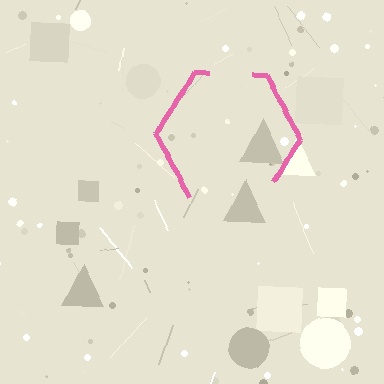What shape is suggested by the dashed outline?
The dashed outline suggests a hexagon.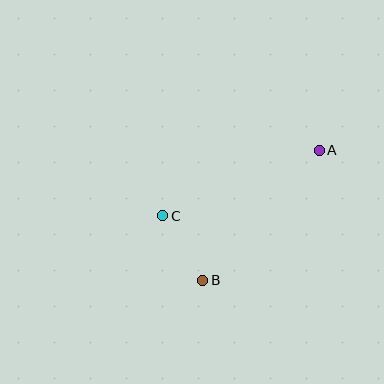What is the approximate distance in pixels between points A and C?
The distance between A and C is approximately 170 pixels.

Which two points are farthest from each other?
Points A and B are farthest from each other.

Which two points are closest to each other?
Points B and C are closest to each other.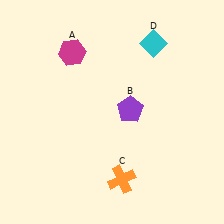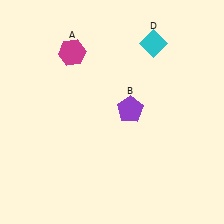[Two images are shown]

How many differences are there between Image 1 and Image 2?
There is 1 difference between the two images.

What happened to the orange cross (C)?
The orange cross (C) was removed in Image 2. It was in the bottom-right area of Image 1.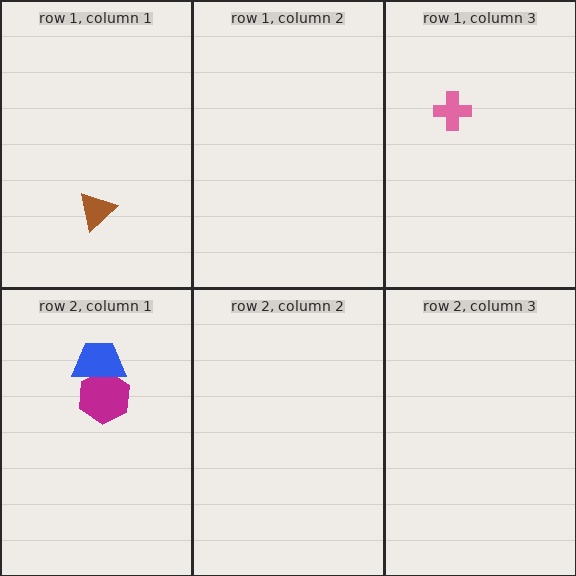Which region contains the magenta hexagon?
The row 2, column 1 region.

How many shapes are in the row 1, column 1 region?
1.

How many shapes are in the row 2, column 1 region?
2.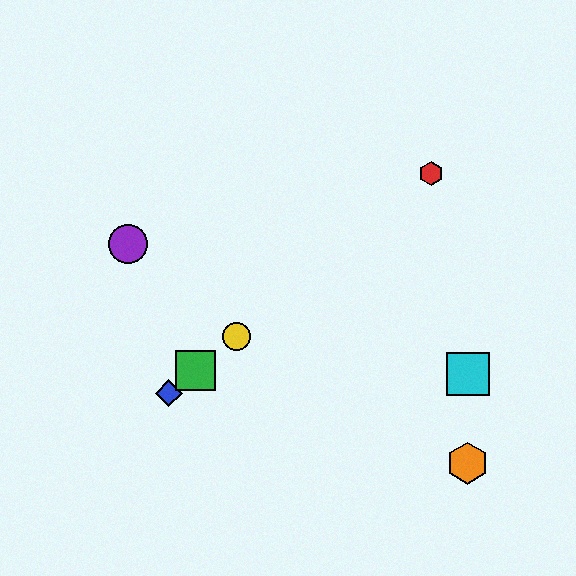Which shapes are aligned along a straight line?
The red hexagon, the blue diamond, the green square, the yellow circle are aligned along a straight line.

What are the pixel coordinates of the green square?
The green square is at (196, 371).